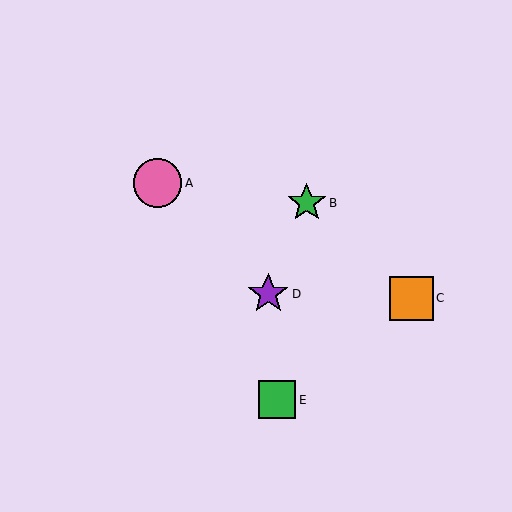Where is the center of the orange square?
The center of the orange square is at (411, 298).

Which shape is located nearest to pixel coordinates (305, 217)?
The green star (labeled B) at (307, 203) is nearest to that location.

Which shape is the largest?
The pink circle (labeled A) is the largest.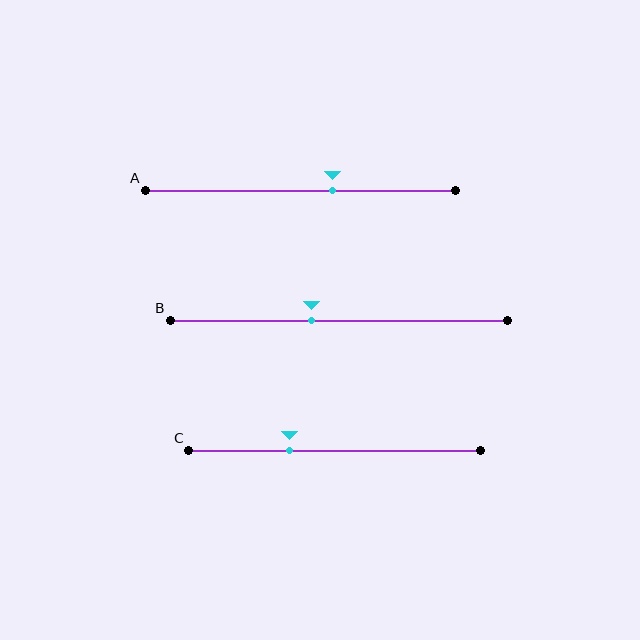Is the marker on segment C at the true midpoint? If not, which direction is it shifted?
No, the marker on segment C is shifted to the left by about 16% of the segment length.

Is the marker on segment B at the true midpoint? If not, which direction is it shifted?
No, the marker on segment B is shifted to the left by about 8% of the segment length.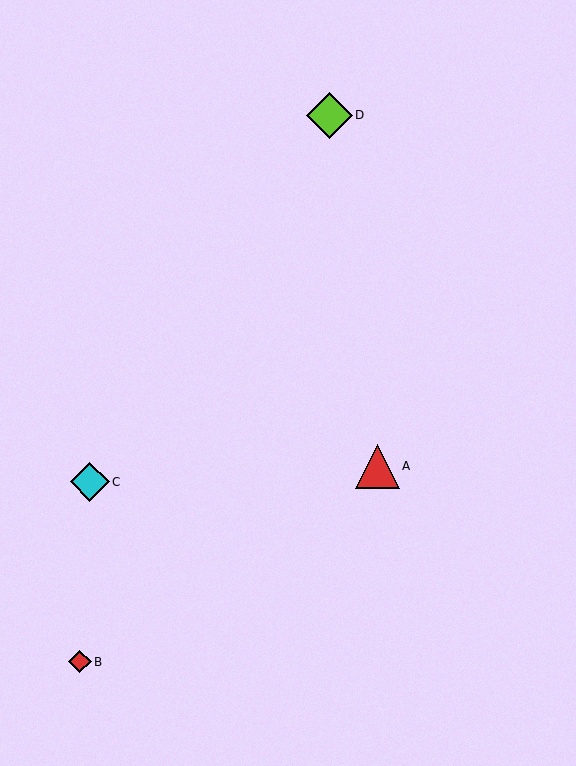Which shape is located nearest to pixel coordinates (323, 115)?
The lime diamond (labeled D) at (329, 115) is nearest to that location.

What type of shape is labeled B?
Shape B is a red diamond.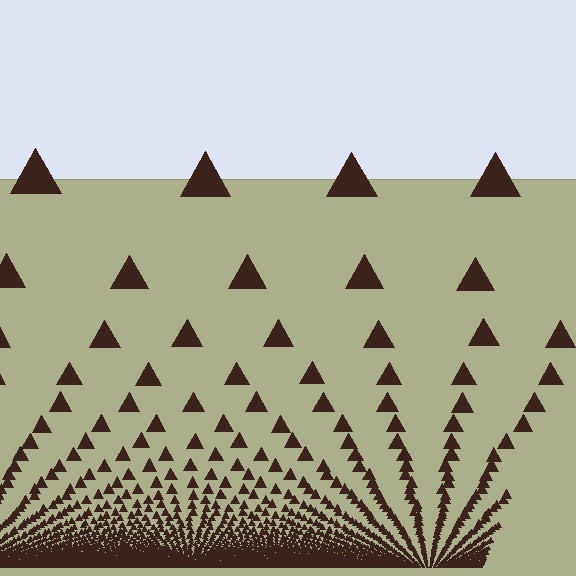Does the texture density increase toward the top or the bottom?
Density increases toward the bottom.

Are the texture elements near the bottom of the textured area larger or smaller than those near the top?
Smaller. The gradient is inverted — elements near the bottom are smaller and denser.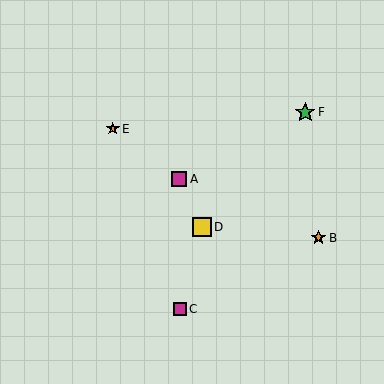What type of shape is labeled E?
Shape E is an orange star.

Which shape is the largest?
The green star (labeled F) is the largest.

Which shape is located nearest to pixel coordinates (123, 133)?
The orange star (labeled E) at (113, 129) is nearest to that location.